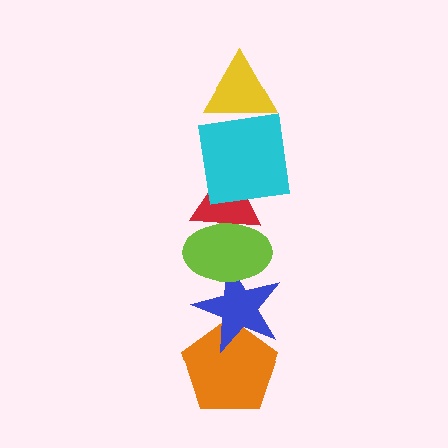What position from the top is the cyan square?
The cyan square is 2nd from the top.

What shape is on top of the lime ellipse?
The red triangle is on top of the lime ellipse.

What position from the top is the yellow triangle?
The yellow triangle is 1st from the top.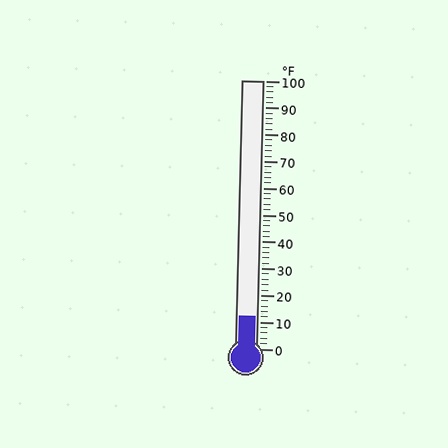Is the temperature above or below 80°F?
The temperature is below 80°F.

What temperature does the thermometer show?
The thermometer shows approximately 12°F.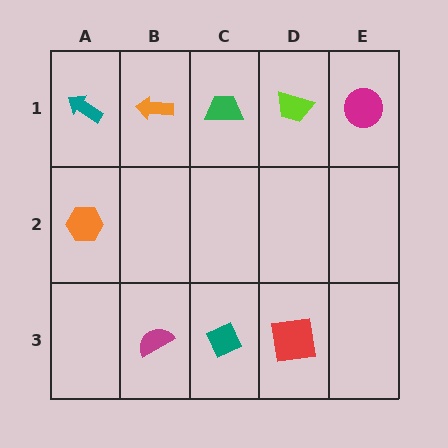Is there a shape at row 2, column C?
No, that cell is empty.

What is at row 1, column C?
A green trapezoid.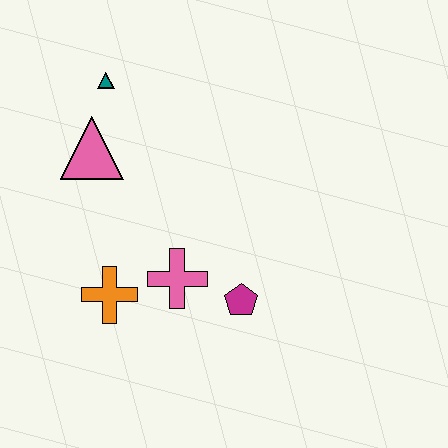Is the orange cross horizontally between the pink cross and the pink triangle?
Yes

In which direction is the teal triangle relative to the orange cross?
The teal triangle is above the orange cross.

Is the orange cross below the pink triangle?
Yes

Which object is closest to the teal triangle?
The pink triangle is closest to the teal triangle.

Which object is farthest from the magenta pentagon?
The teal triangle is farthest from the magenta pentagon.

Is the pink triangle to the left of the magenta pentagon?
Yes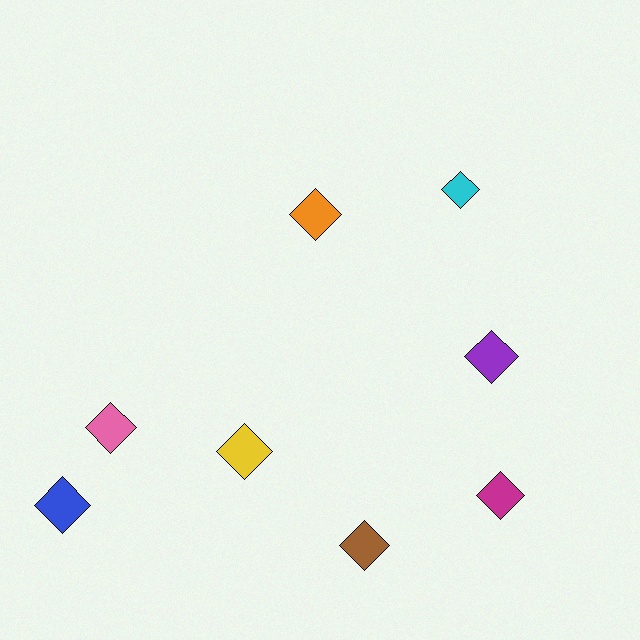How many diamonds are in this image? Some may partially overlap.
There are 8 diamonds.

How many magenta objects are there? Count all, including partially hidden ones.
There is 1 magenta object.